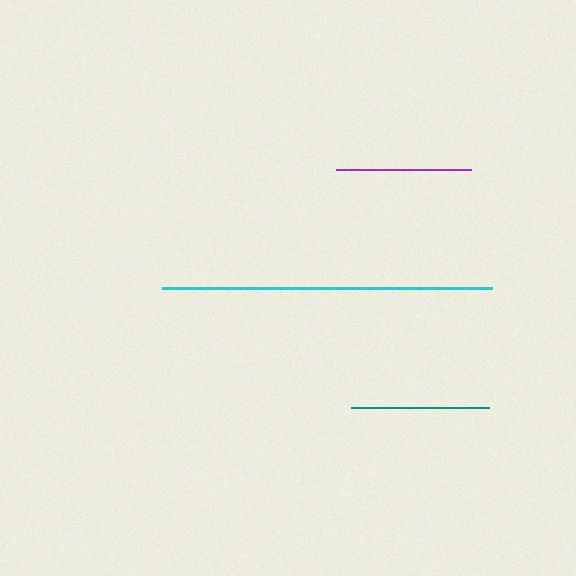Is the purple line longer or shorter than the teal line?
The teal line is longer than the purple line.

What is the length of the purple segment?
The purple segment is approximately 135 pixels long.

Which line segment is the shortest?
The purple line is the shortest at approximately 135 pixels.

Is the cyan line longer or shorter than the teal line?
The cyan line is longer than the teal line.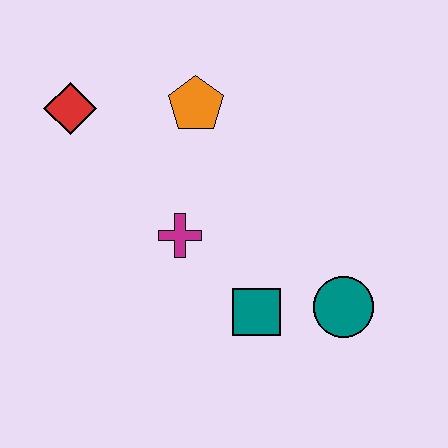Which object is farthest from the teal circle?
The red diamond is farthest from the teal circle.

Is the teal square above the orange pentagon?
No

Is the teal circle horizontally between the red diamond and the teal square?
No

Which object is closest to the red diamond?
The orange pentagon is closest to the red diamond.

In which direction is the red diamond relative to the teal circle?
The red diamond is to the left of the teal circle.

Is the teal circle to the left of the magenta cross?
No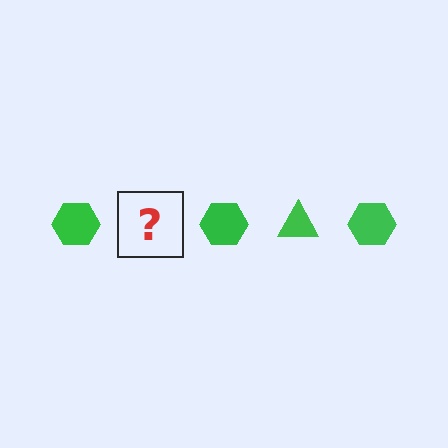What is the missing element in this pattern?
The missing element is a green triangle.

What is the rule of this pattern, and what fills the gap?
The rule is that the pattern cycles through hexagon, triangle shapes in green. The gap should be filled with a green triangle.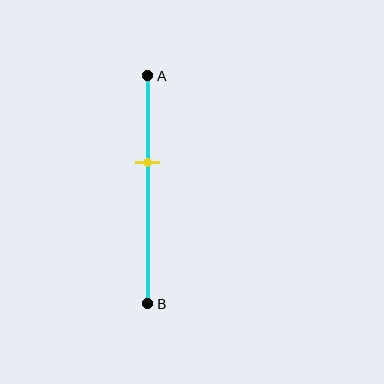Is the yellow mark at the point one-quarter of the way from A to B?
No, the mark is at about 40% from A, not at the 25% one-quarter point.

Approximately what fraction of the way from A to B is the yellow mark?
The yellow mark is approximately 40% of the way from A to B.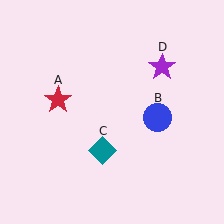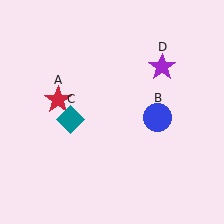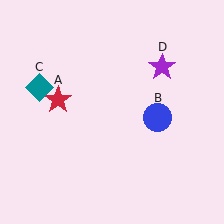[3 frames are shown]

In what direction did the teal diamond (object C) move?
The teal diamond (object C) moved up and to the left.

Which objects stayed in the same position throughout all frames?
Red star (object A) and blue circle (object B) and purple star (object D) remained stationary.